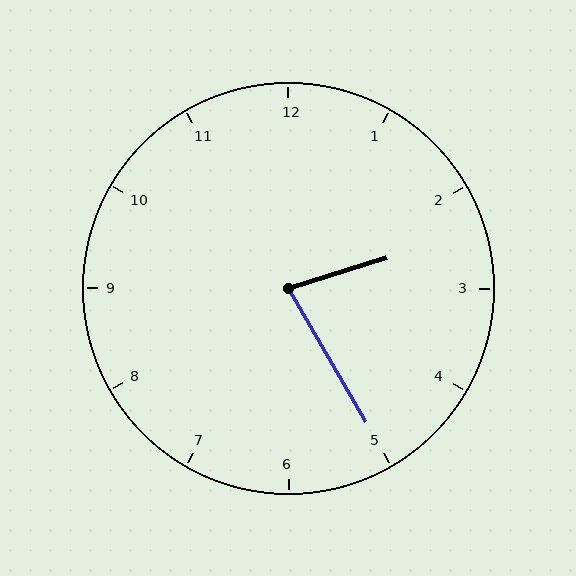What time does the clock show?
2:25.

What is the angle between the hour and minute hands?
Approximately 78 degrees.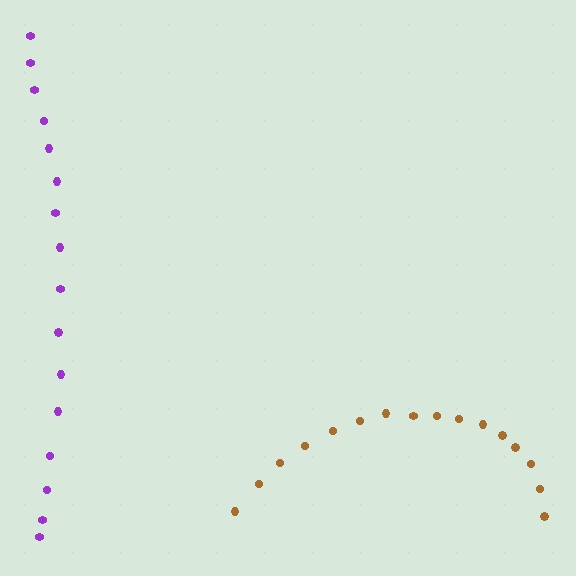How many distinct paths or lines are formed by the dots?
There are 2 distinct paths.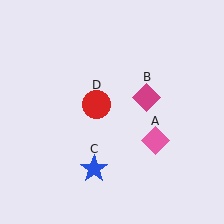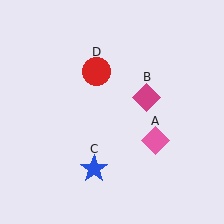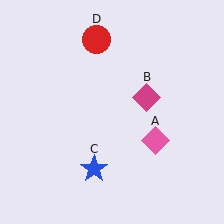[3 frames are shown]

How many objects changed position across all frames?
1 object changed position: red circle (object D).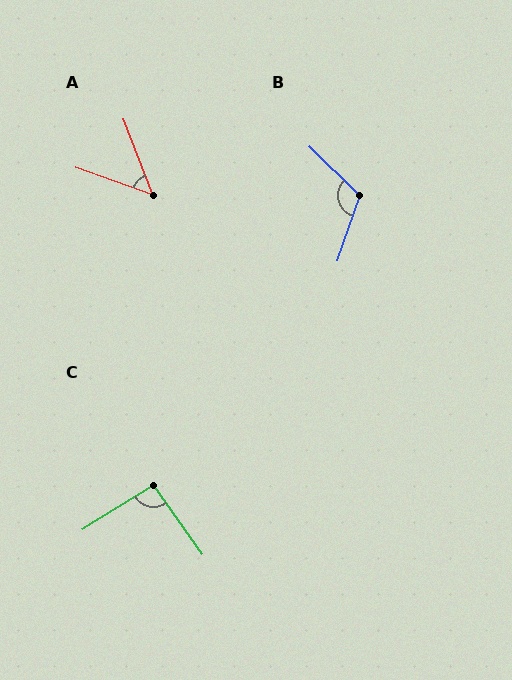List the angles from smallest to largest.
A (49°), C (94°), B (115°).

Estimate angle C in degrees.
Approximately 94 degrees.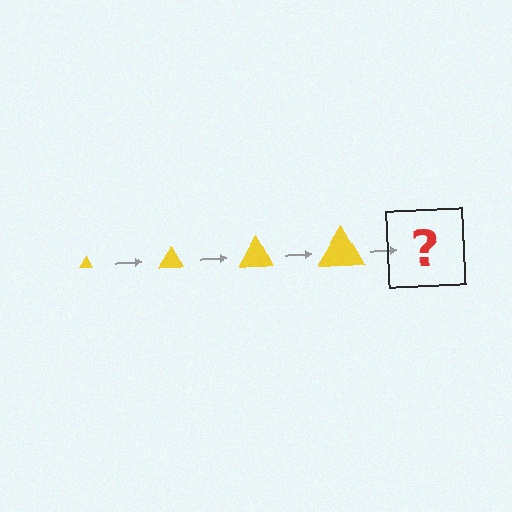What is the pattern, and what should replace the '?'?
The pattern is that the triangle gets progressively larger each step. The '?' should be a yellow triangle, larger than the previous one.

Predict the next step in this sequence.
The next step is a yellow triangle, larger than the previous one.